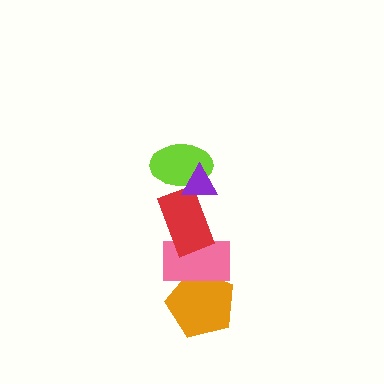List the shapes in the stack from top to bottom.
From top to bottom: the purple triangle, the lime ellipse, the red rectangle, the pink rectangle, the orange pentagon.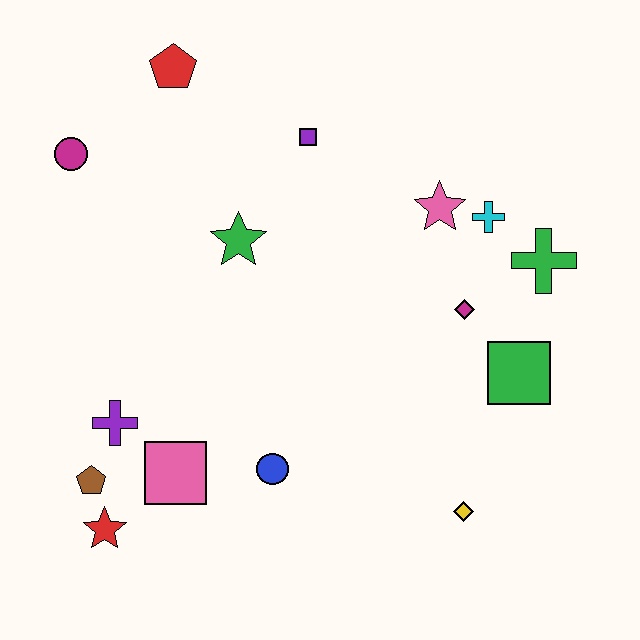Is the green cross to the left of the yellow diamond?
No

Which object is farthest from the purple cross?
The green cross is farthest from the purple cross.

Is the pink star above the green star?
Yes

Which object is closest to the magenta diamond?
The green square is closest to the magenta diamond.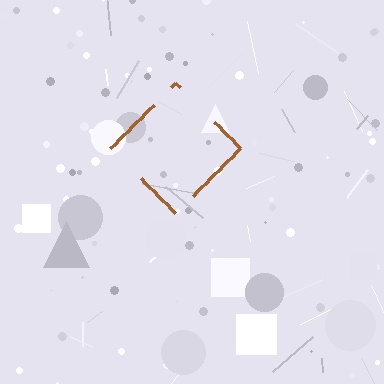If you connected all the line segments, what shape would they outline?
They would outline a diamond.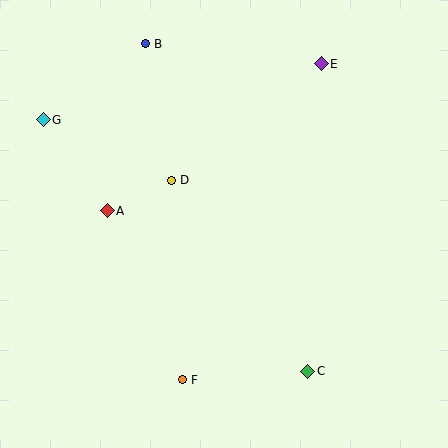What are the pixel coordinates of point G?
Point G is at (43, 120).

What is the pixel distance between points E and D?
The distance between E and D is 190 pixels.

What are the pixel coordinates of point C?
Point C is at (308, 371).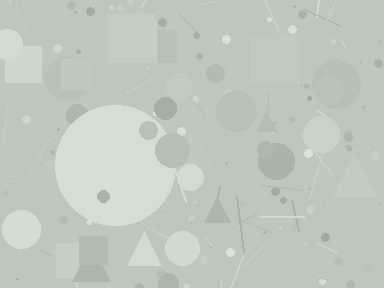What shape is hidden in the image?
A circle is hidden in the image.